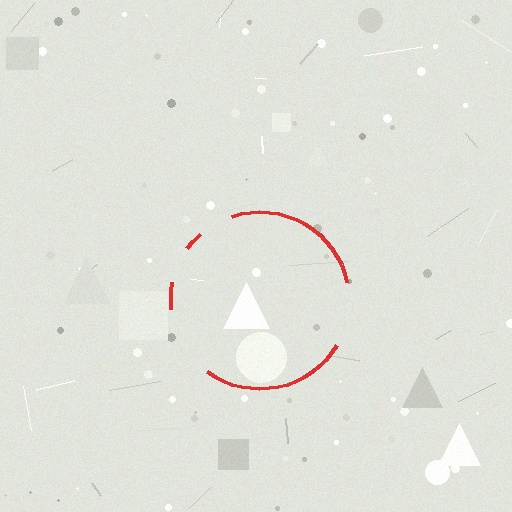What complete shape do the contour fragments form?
The contour fragments form a circle.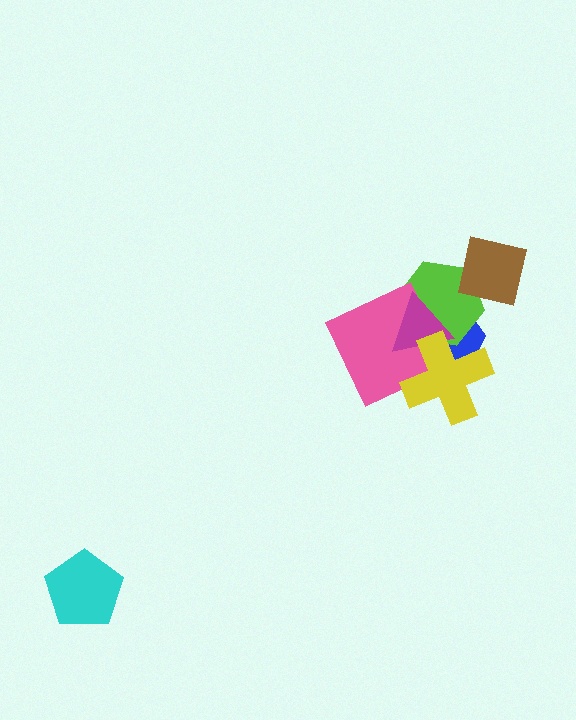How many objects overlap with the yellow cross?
4 objects overlap with the yellow cross.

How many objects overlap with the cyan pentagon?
0 objects overlap with the cyan pentagon.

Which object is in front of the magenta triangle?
The yellow cross is in front of the magenta triangle.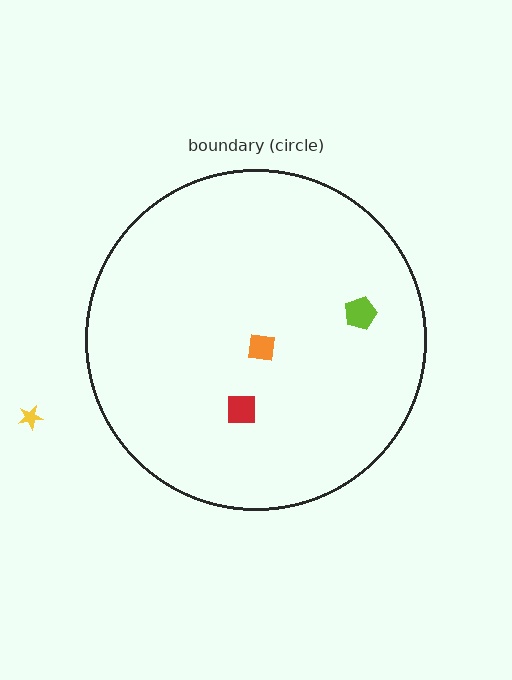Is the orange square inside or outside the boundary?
Inside.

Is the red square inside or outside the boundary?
Inside.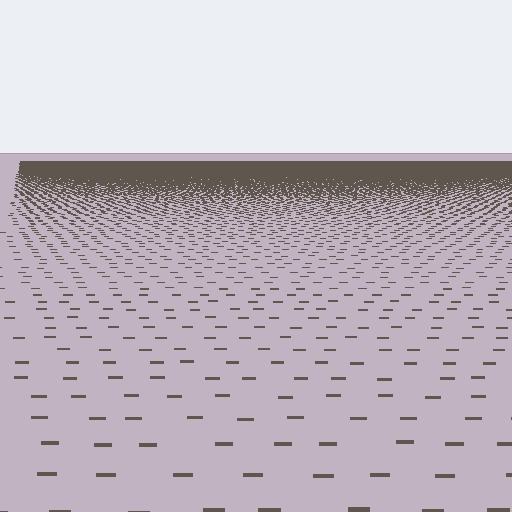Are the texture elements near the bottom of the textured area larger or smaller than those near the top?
Larger. Near the bottom, elements are closer to the viewer and appear at a bigger on-screen size.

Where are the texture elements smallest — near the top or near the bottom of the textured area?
Near the top.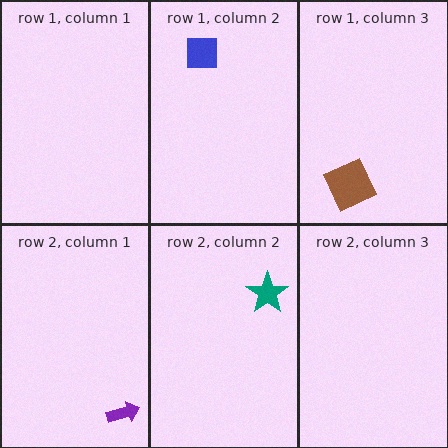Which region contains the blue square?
The row 1, column 2 region.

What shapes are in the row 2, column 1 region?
The purple arrow.